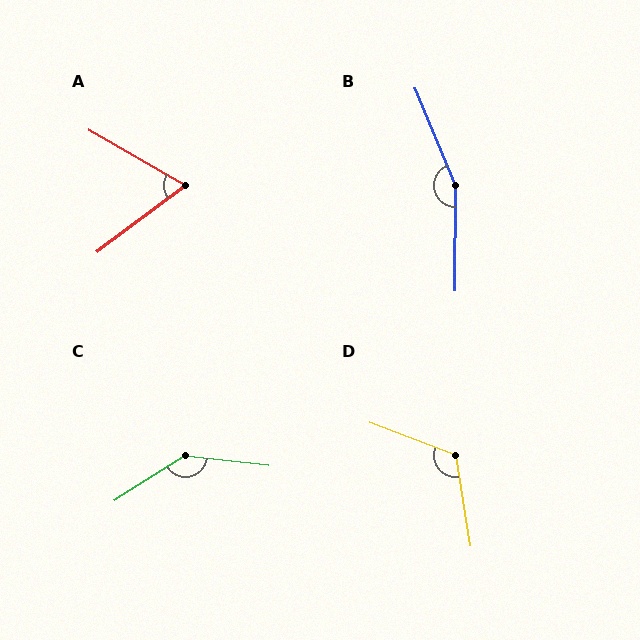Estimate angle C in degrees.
Approximately 141 degrees.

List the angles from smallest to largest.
A (67°), D (120°), C (141°), B (157°).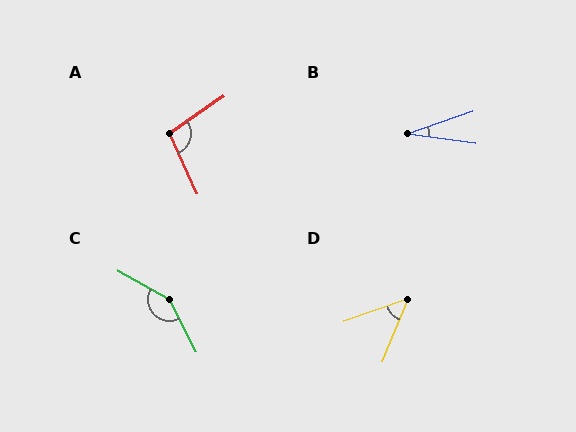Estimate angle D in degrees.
Approximately 49 degrees.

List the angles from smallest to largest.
B (26°), D (49°), A (100°), C (146°).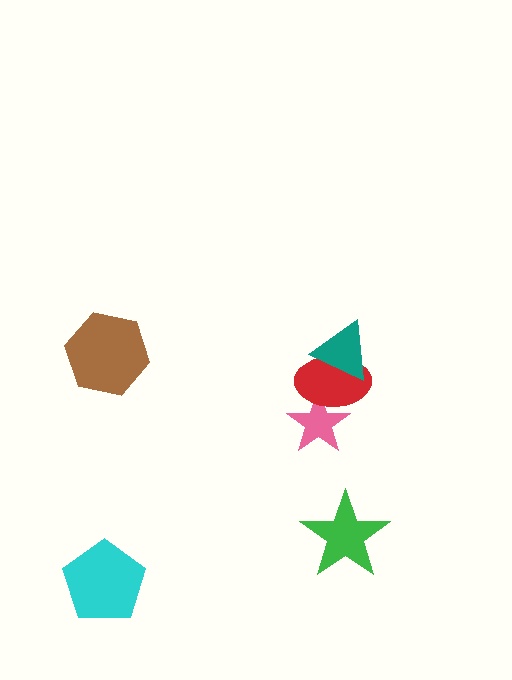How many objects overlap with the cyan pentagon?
0 objects overlap with the cyan pentagon.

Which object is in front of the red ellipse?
The teal triangle is in front of the red ellipse.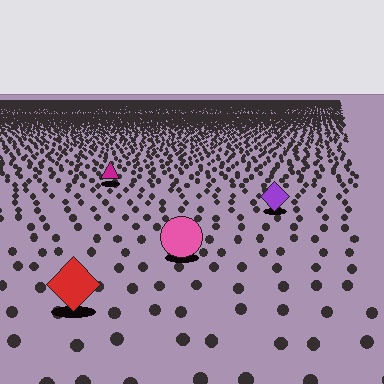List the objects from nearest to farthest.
From nearest to farthest: the red diamond, the pink circle, the purple diamond, the magenta triangle.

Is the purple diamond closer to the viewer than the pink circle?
No. The pink circle is closer — you can tell from the texture gradient: the ground texture is coarser near it.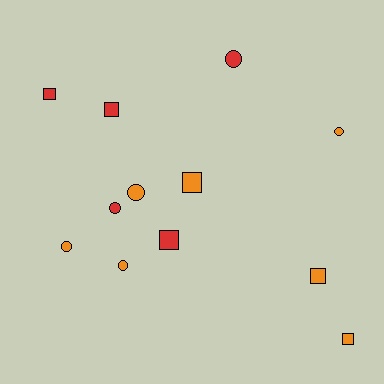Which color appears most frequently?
Orange, with 7 objects.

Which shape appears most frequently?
Square, with 6 objects.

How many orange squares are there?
There are 3 orange squares.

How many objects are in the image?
There are 12 objects.